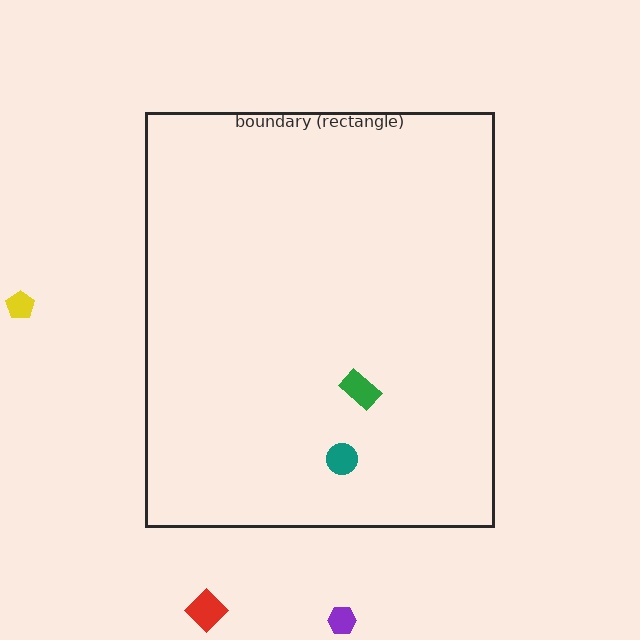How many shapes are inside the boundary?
2 inside, 3 outside.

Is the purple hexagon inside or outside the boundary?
Outside.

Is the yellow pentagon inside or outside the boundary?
Outside.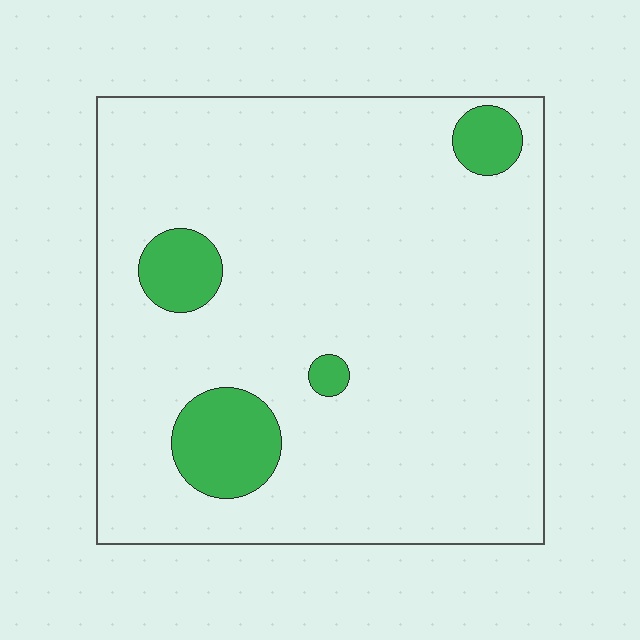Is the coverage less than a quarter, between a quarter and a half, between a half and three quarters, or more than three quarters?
Less than a quarter.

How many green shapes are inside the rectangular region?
4.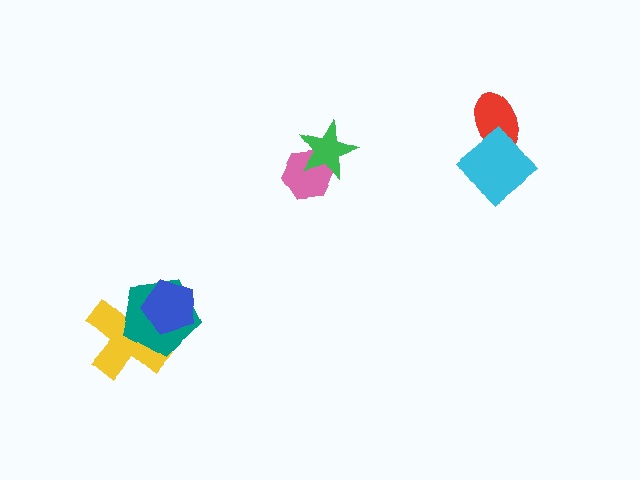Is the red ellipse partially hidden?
Yes, it is partially covered by another shape.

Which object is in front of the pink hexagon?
The green star is in front of the pink hexagon.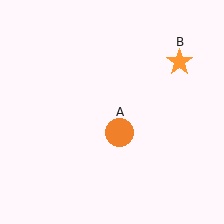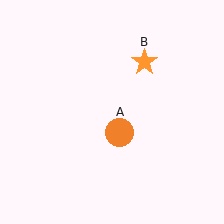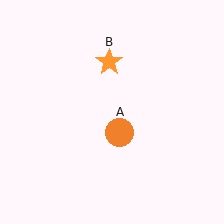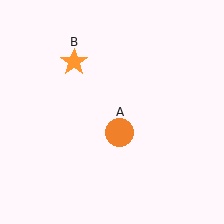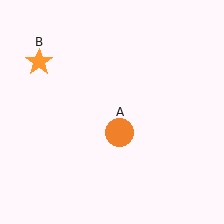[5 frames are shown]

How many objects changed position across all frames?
1 object changed position: orange star (object B).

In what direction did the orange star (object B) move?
The orange star (object B) moved left.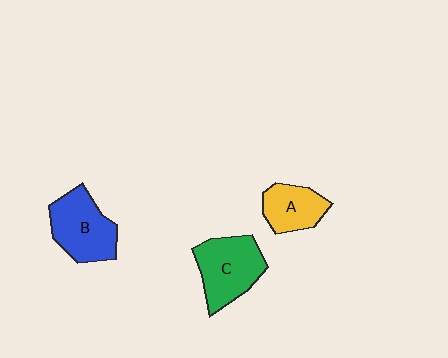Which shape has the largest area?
Shape C (green).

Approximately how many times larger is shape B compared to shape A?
Approximately 1.5 times.